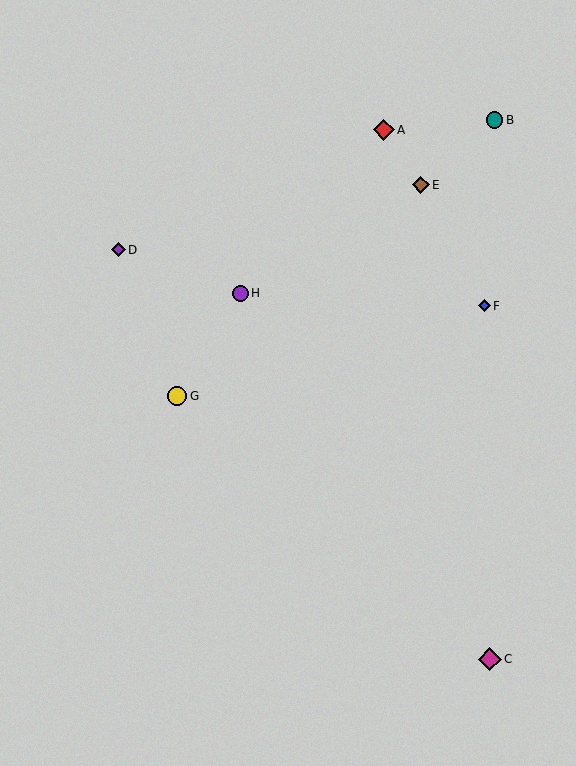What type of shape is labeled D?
Shape D is a purple diamond.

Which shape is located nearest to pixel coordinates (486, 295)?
The blue diamond (labeled F) at (484, 306) is nearest to that location.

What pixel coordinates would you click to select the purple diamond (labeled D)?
Click at (119, 250) to select the purple diamond D.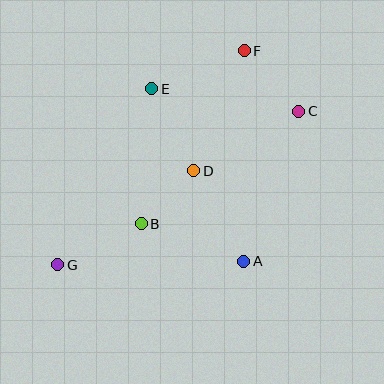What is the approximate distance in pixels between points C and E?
The distance between C and E is approximately 149 pixels.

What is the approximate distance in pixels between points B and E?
The distance between B and E is approximately 135 pixels.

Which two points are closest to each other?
Points B and D are closest to each other.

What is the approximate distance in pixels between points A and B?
The distance between A and B is approximately 109 pixels.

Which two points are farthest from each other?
Points C and G are farthest from each other.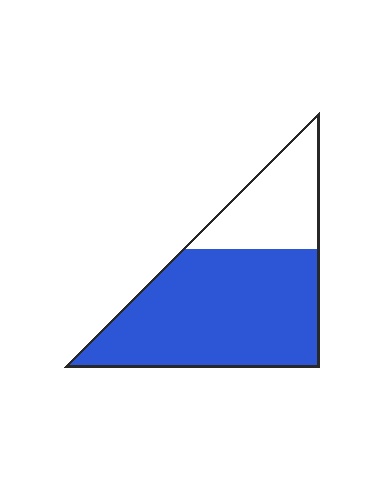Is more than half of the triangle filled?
Yes.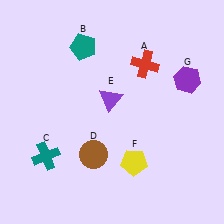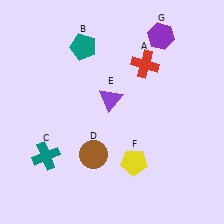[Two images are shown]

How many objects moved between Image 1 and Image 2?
1 object moved between the two images.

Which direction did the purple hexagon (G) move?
The purple hexagon (G) moved up.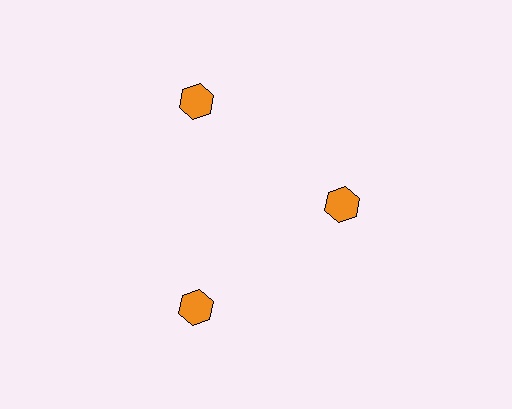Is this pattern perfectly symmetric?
No. The 3 orange hexagons are arranged in a ring, but one element near the 3 o'clock position is pulled inward toward the center, breaking the 3-fold rotational symmetry.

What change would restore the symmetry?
The symmetry would be restored by moving it outward, back onto the ring so that all 3 hexagons sit at equal angles and equal distance from the center.